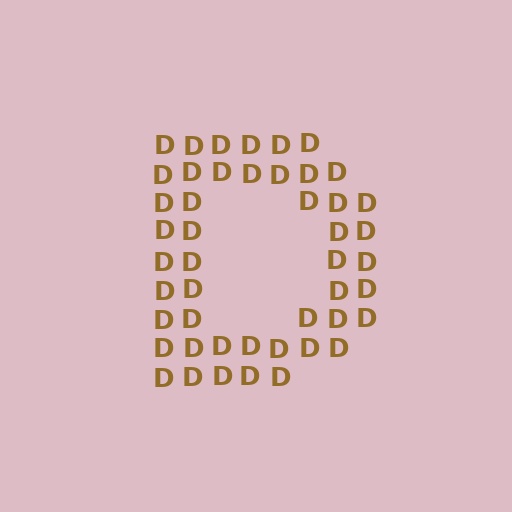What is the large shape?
The large shape is the letter D.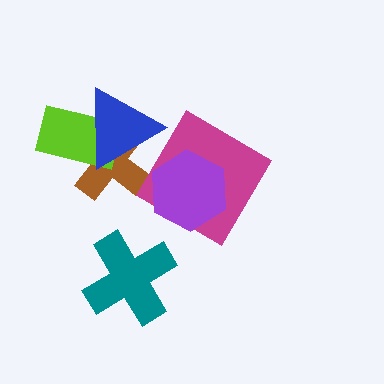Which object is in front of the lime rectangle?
The blue triangle is in front of the lime rectangle.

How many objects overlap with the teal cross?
0 objects overlap with the teal cross.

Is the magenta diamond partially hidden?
Yes, it is partially covered by another shape.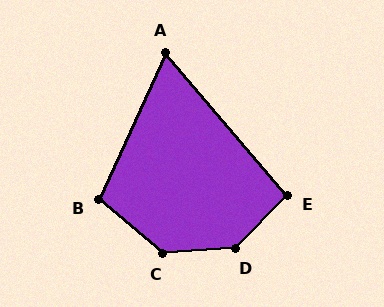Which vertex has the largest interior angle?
D, at approximately 139 degrees.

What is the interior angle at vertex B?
Approximately 105 degrees (obtuse).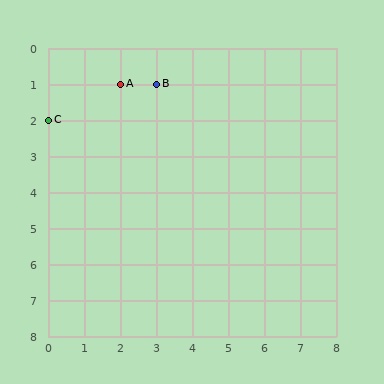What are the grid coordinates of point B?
Point B is at grid coordinates (3, 1).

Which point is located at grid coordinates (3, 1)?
Point B is at (3, 1).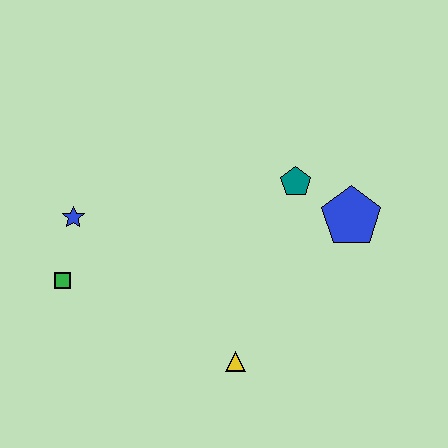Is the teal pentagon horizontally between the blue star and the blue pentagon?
Yes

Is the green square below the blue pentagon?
Yes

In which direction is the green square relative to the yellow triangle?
The green square is to the left of the yellow triangle.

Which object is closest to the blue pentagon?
The teal pentagon is closest to the blue pentagon.